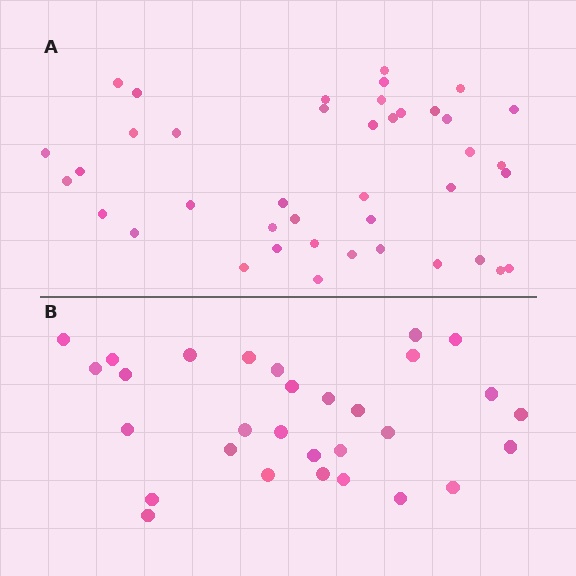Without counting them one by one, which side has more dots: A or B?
Region A (the top region) has more dots.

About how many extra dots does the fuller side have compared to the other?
Region A has roughly 12 or so more dots than region B.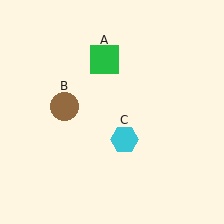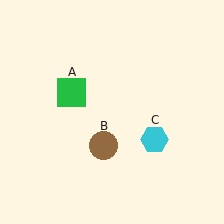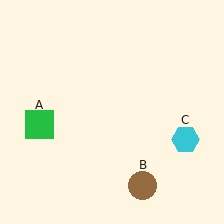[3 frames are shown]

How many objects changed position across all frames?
3 objects changed position: green square (object A), brown circle (object B), cyan hexagon (object C).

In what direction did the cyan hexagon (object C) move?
The cyan hexagon (object C) moved right.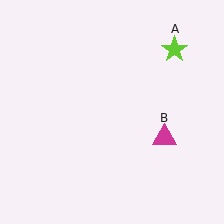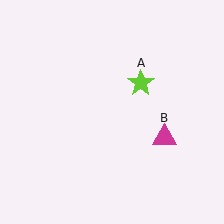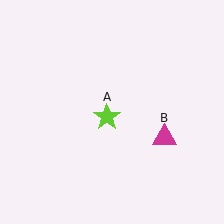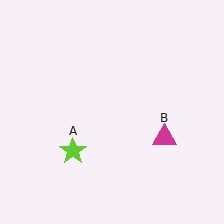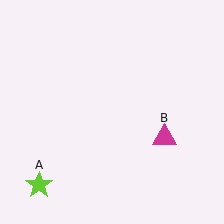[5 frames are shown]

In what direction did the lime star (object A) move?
The lime star (object A) moved down and to the left.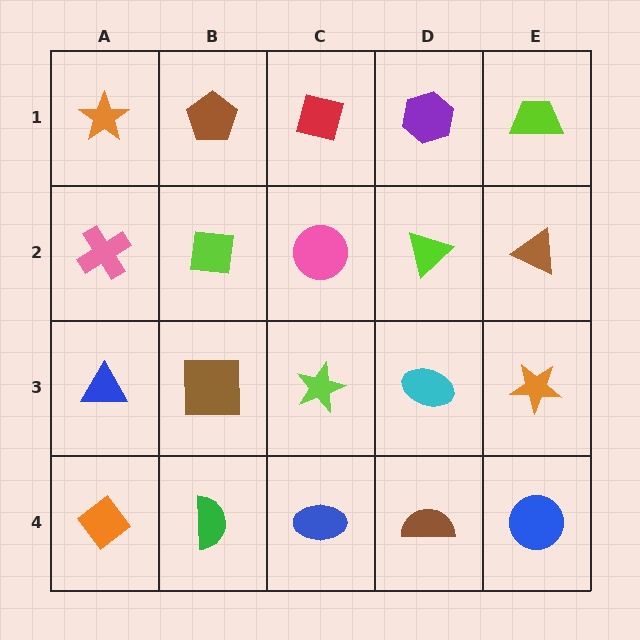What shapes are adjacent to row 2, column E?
A lime trapezoid (row 1, column E), an orange star (row 3, column E), a lime triangle (row 2, column D).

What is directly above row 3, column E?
A brown triangle.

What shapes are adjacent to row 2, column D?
A purple hexagon (row 1, column D), a cyan ellipse (row 3, column D), a pink circle (row 2, column C), a brown triangle (row 2, column E).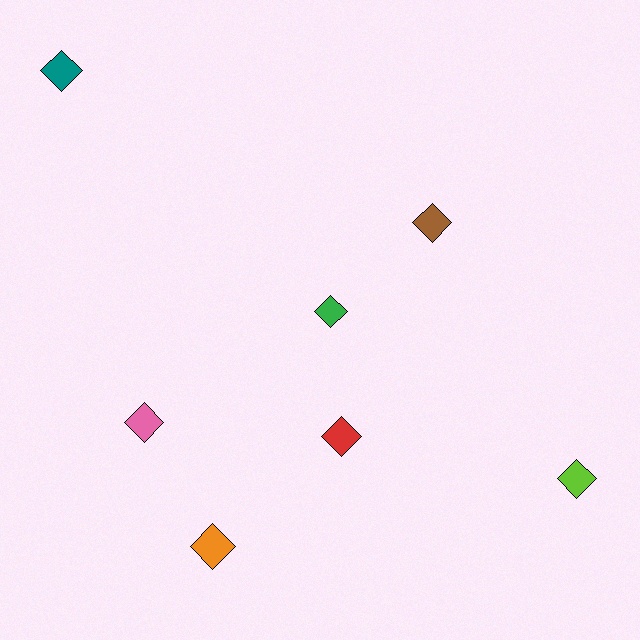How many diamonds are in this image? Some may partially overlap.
There are 7 diamonds.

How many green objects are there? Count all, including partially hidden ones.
There is 1 green object.